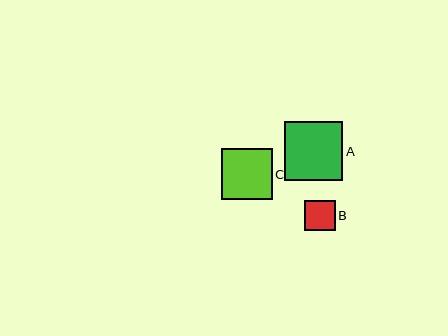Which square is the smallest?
Square B is the smallest with a size of approximately 31 pixels.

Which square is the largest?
Square A is the largest with a size of approximately 58 pixels.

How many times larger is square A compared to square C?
Square A is approximately 1.2 times the size of square C.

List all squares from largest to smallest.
From largest to smallest: A, C, B.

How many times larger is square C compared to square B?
Square C is approximately 1.7 times the size of square B.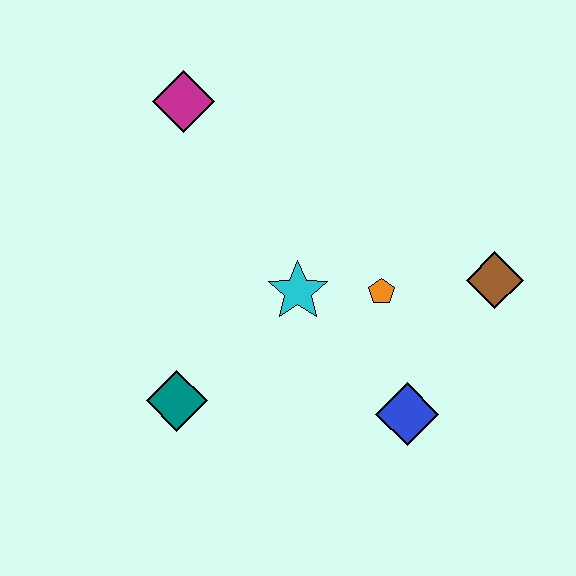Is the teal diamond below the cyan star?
Yes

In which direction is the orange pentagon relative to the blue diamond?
The orange pentagon is above the blue diamond.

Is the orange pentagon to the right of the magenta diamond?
Yes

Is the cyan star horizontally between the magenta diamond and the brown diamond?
Yes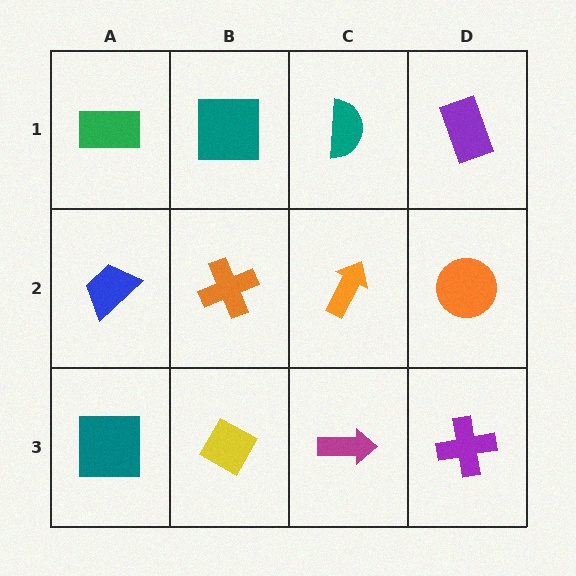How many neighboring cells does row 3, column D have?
2.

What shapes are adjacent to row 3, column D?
An orange circle (row 2, column D), a magenta arrow (row 3, column C).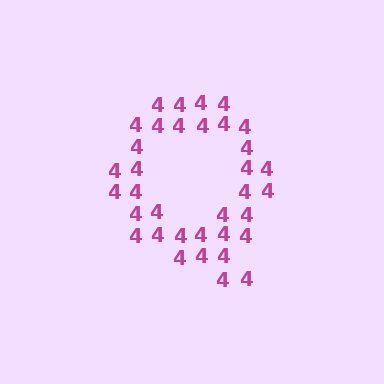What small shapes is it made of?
It is made of small digit 4's.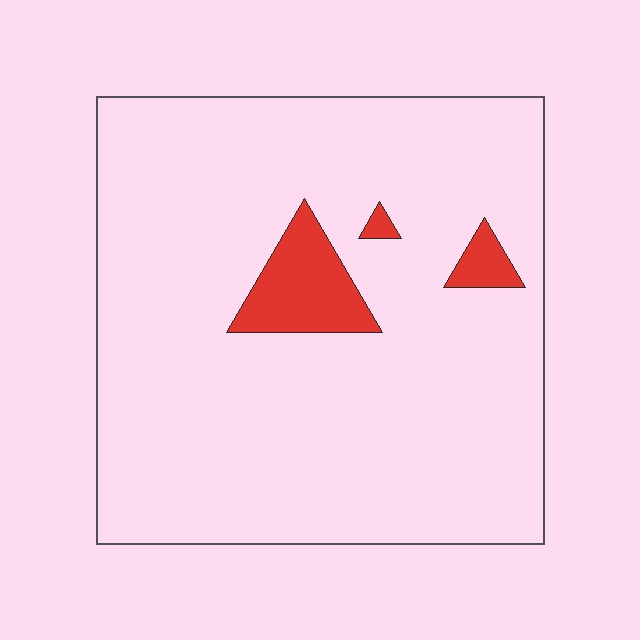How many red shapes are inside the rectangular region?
3.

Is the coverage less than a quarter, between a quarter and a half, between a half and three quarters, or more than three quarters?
Less than a quarter.